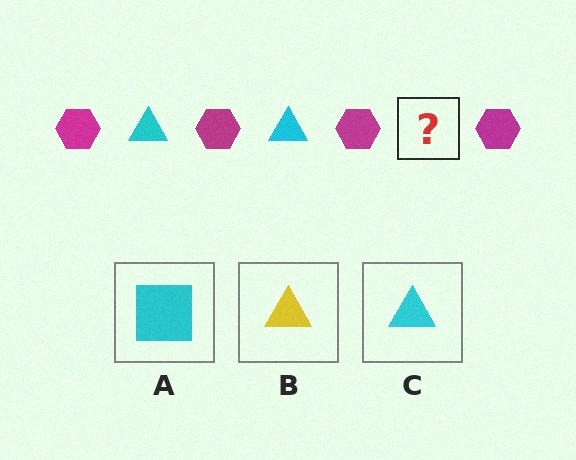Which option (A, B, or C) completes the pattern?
C.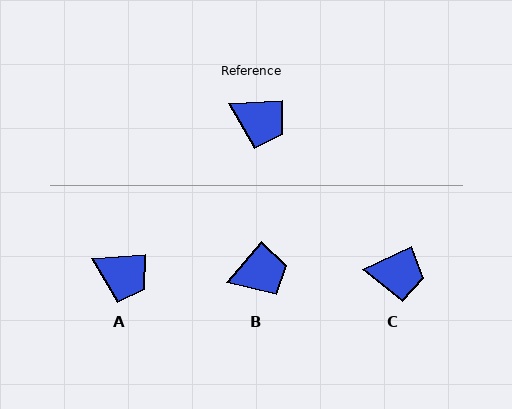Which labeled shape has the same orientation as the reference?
A.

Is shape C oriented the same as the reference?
No, it is off by about 21 degrees.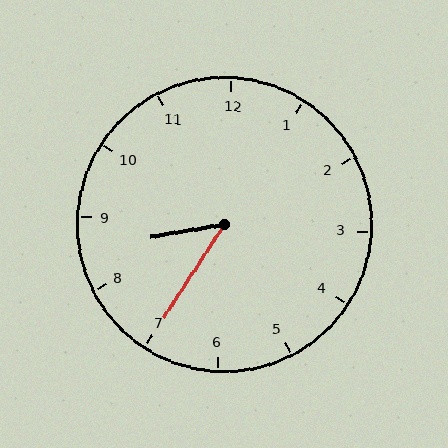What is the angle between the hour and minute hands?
Approximately 48 degrees.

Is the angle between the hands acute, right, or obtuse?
It is acute.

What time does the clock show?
8:35.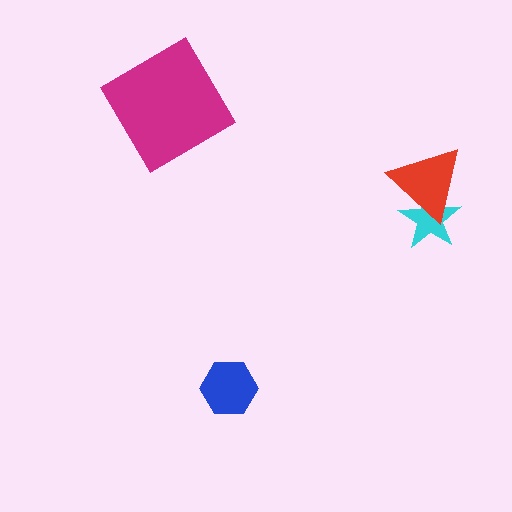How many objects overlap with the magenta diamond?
0 objects overlap with the magenta diamond.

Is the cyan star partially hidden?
Yes, it is partially covered by another shape.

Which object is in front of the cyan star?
The red triangle is in front of the cyan star.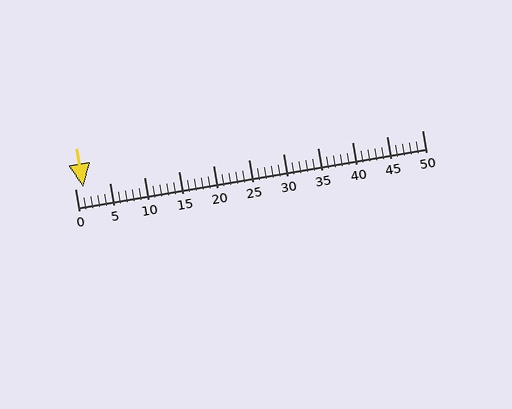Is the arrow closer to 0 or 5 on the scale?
The arrow is closer to 0.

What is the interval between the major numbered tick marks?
The major tick marks are spaced 5 units apart.